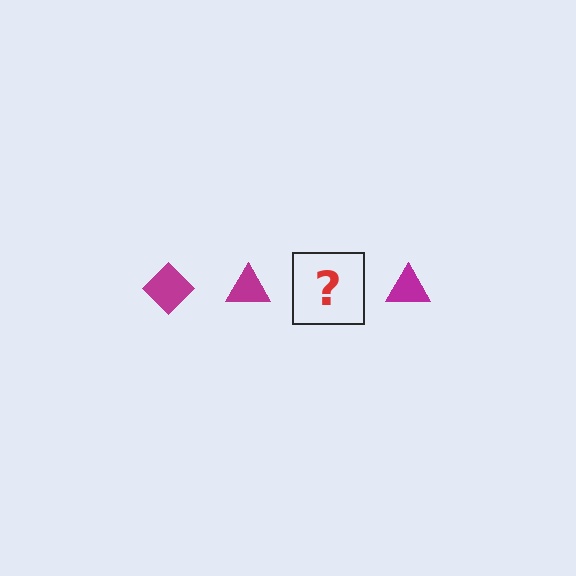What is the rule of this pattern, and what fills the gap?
The rule is that the pattern cycles through diamond, triangle shapes in magenta. The gap should be filled with a magenta diamond.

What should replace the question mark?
The question mark should be replaced with a magenta diamond.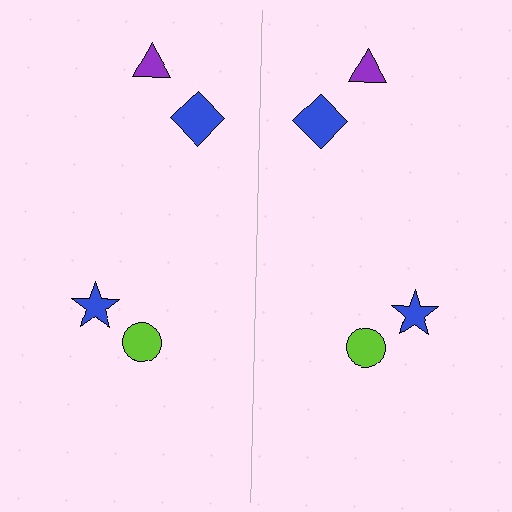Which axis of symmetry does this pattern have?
The pattern has a vertical axis of symmetry running through the center of the image.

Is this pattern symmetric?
Yes, this pattern has bilateral (reflection) symmetry.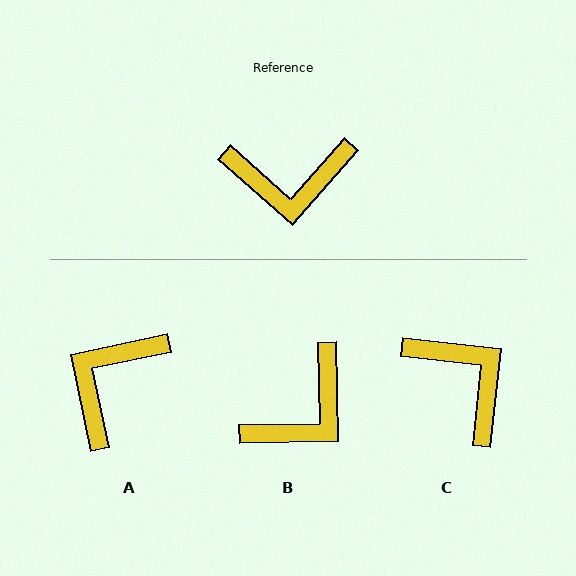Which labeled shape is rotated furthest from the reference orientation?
A, about 127 degrees away.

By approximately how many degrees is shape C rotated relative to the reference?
Approximately 125 degrees counter-clockwise.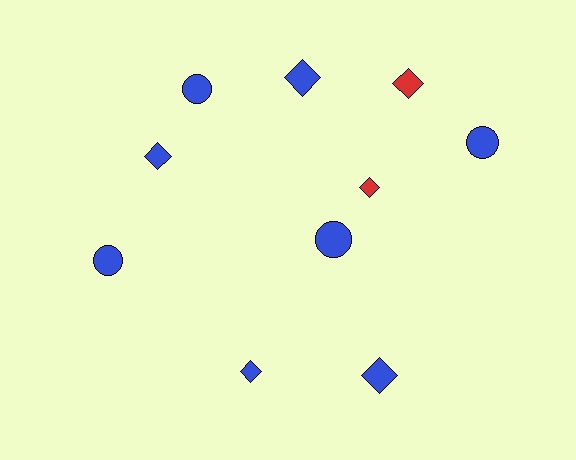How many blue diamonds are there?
There are 4 blue diamonds.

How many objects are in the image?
There are 10 objects.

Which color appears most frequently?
Blue, with 8 objects.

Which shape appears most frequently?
Diamond, with 6 objects.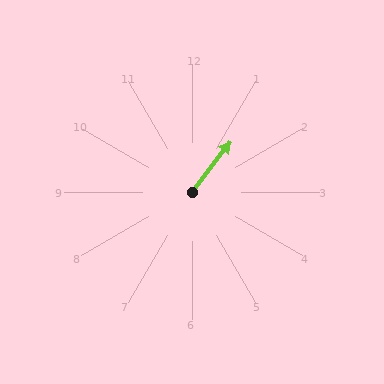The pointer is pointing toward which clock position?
Roughly 1 o'clock.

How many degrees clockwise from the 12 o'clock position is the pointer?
Approximately 37 degrees.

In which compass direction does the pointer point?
Northeast.